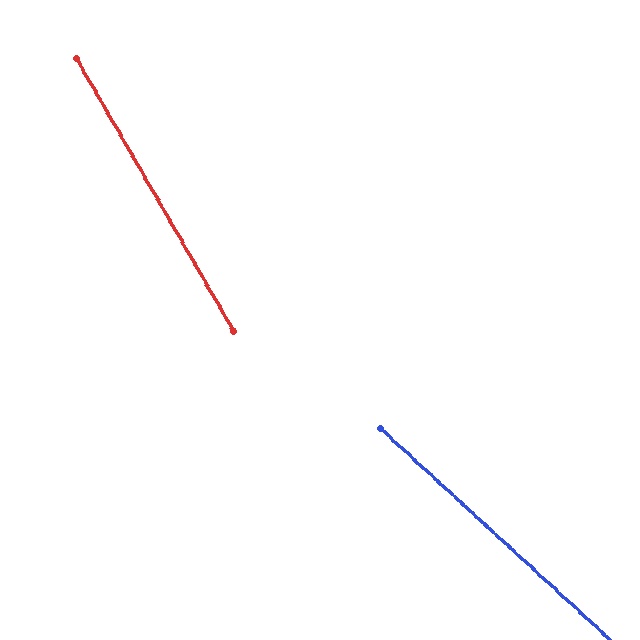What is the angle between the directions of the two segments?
Approximately 18 degrees.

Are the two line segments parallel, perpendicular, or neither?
Neither parallel nor perpendicular — they differ by about 18°.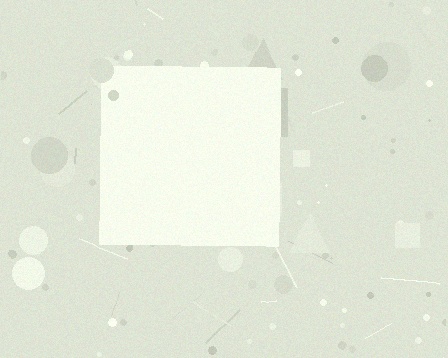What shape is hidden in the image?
A square is hidden in the image.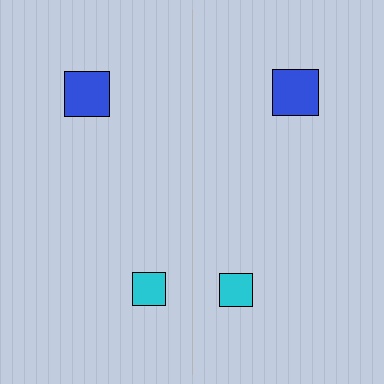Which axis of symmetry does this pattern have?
The pattern has a vertical axis of symmetry running through the center of the image.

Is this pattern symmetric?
Yes, this pattern has bilateral (reflection) symmetry.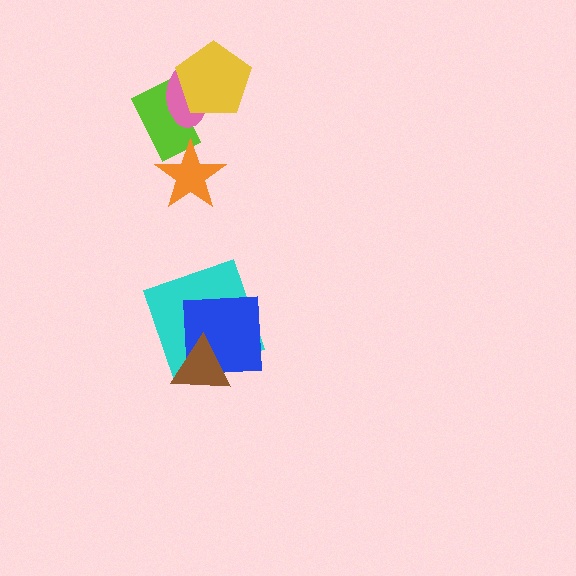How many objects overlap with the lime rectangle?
3 objects overlap with the lime rectangle.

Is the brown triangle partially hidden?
No, no other shape covers it.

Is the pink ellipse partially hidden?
Yes, it is partially covered by another shape.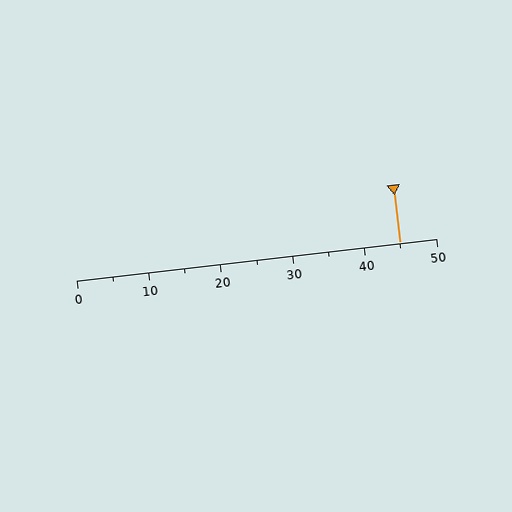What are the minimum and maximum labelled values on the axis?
The axis runs from 0 to 50.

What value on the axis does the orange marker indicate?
The marker indicates approximately 45.